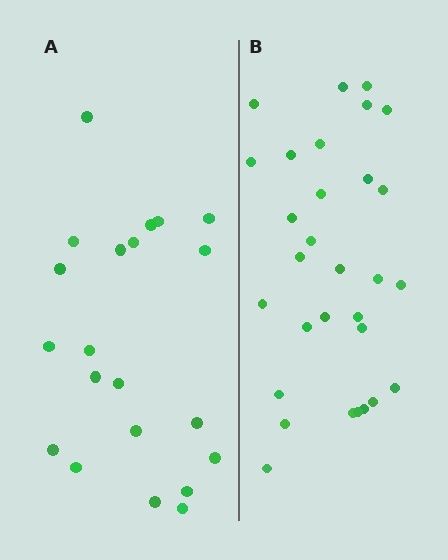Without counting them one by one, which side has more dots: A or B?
Region B (the right region) has more dots.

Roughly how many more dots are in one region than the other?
Region B has roughly 8 or so more dots than region A.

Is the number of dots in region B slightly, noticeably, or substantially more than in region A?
Region B has noticeably more, but not dramatically so. The ratio is roughly 1.4 to 1.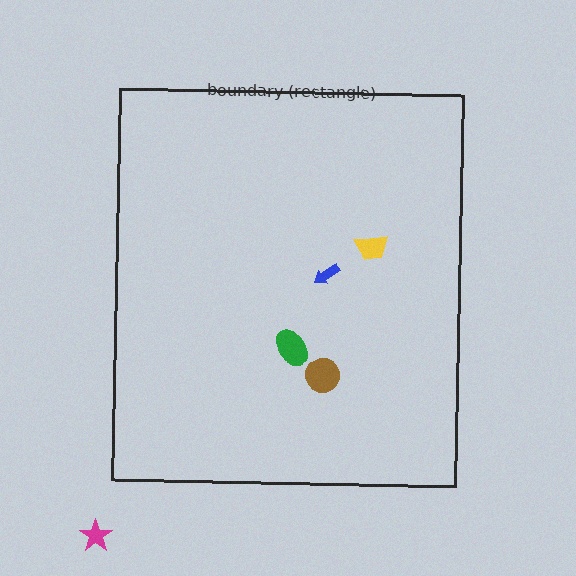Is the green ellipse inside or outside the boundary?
Inside.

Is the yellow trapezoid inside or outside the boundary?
Inside.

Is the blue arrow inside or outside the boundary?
Inside.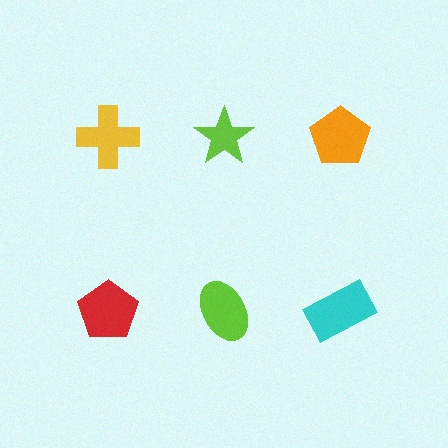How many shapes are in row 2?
3 shapes.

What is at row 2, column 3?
A cyan rectangle.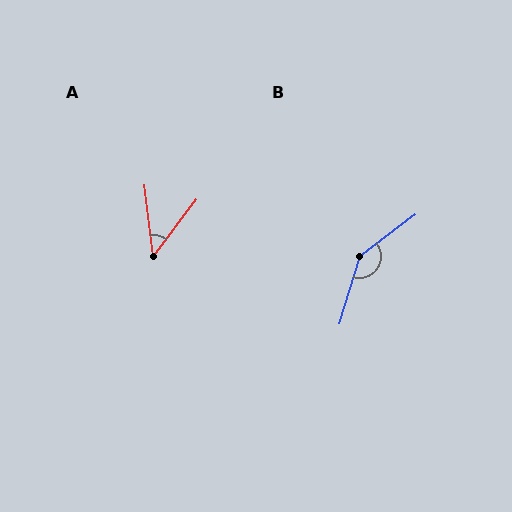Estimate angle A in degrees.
Approximately 44 degrees.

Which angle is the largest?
B, at approximately 144 degrees.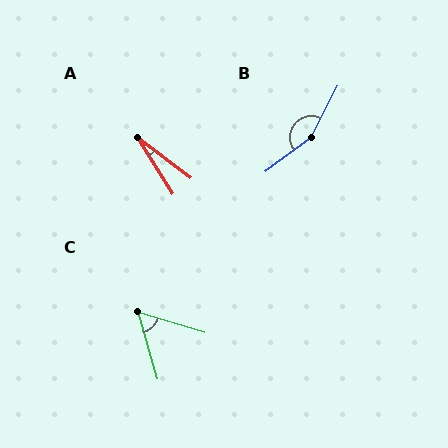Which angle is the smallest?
A, at approximately 20 degrees.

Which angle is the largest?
B, at approximately 153 degrees.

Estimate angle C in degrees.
Approximately 57 degrees.